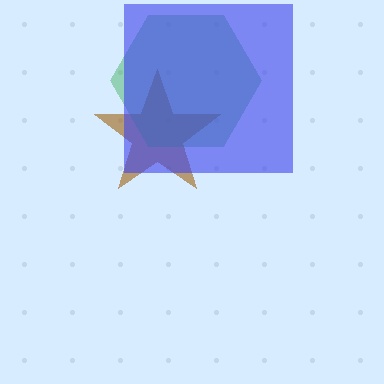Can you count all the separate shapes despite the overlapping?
Yes, there are 3 separate shapes.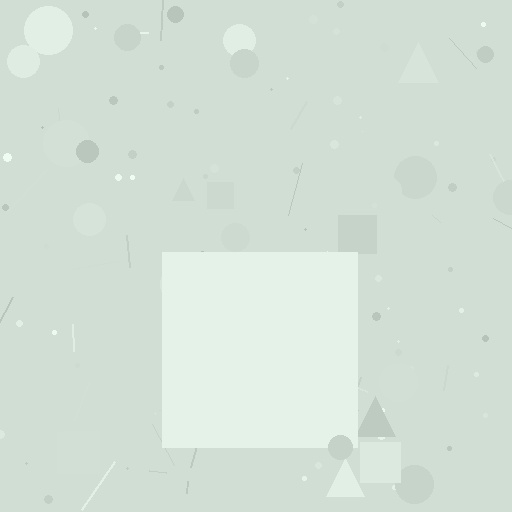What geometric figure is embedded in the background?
A square is embedded in the background.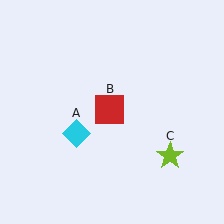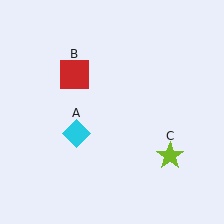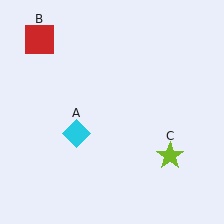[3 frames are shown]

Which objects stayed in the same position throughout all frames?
Cyan diamond (object A) and lime star (object C) remained stationary.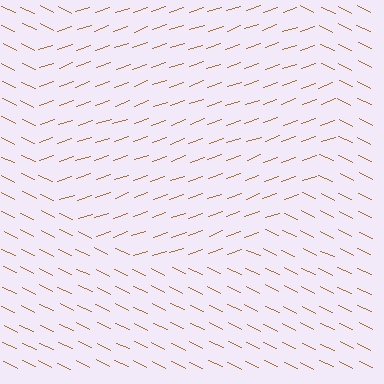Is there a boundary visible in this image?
Yes, there is a texture boundary formed by a change in line orientation.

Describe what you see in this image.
The image is filled with small brown line segments. A circle region in the image has lines oriented differently from the surrounding lines, creating a visible texture boundary.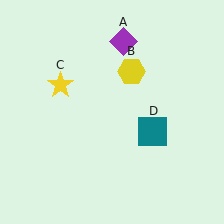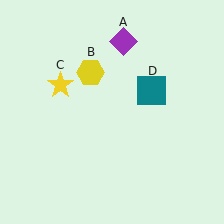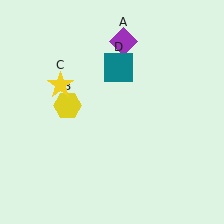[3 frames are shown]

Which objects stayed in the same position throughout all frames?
Purple diamond (object A) and yellow star (object C) remained stationary.